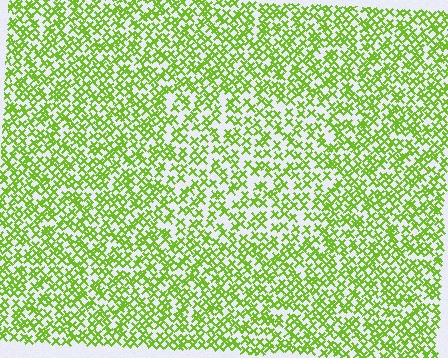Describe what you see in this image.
The image contains small lime elements arranged at two different densities. A rectangle-shaped region is visible where the elements are less densely packed than the surrounding area.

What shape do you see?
I see a rectangle.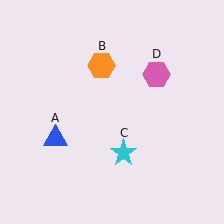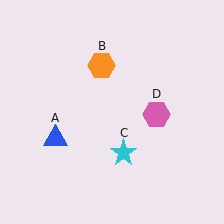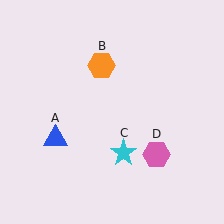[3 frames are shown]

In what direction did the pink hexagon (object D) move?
The pink hexagon (object D) moved down.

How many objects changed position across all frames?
1 object changed position: pink hexagon (object D).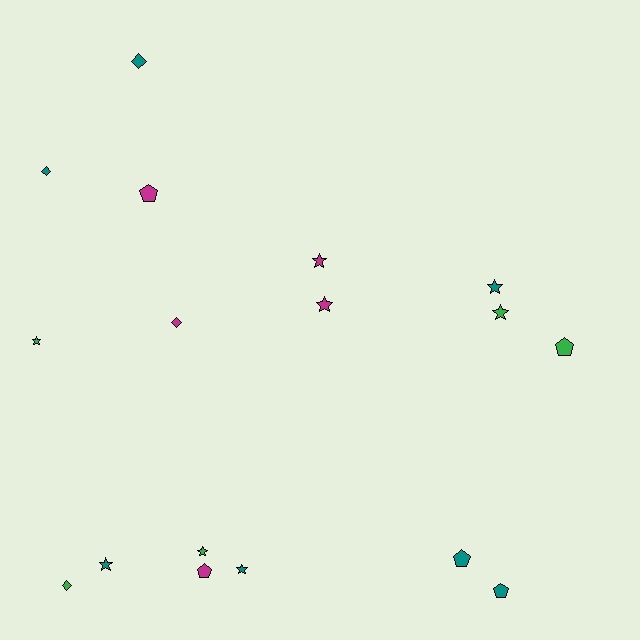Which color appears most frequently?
Teal, with 7 objects.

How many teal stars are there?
There are 3 teal stars.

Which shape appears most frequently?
Star, with 8 objects.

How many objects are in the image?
There are 17 objects.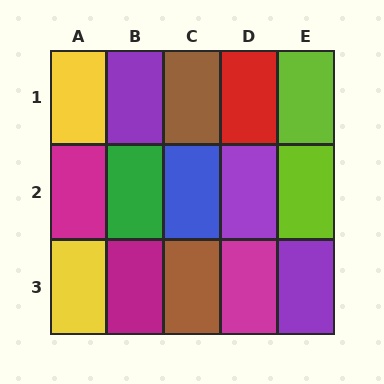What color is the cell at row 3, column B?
Magenta.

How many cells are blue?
1 cell is blue.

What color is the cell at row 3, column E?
Purple.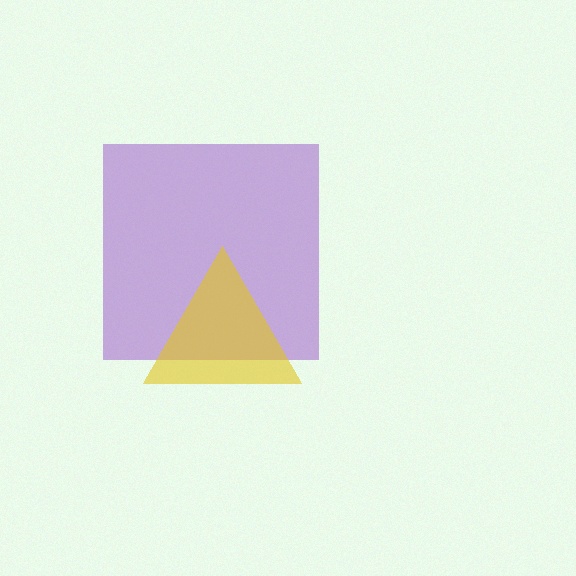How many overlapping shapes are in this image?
There are 2 overlapping shapes in the image.